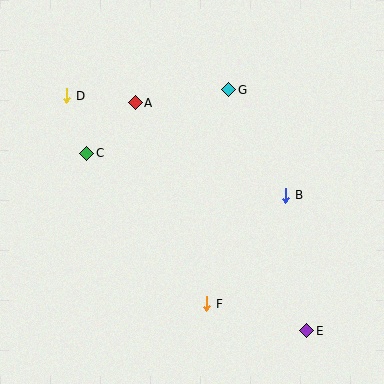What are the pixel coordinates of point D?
Point D is at (67, 96).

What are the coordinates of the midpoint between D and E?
The midpoint between D and E is at (187, 213).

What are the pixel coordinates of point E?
Point E is at (307, 331).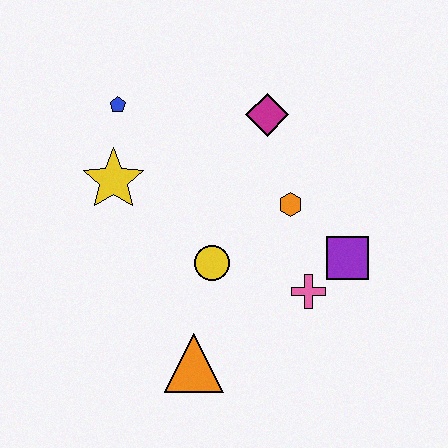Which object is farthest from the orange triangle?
The blue pentagon is farthest from the orange triangle.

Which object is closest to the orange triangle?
The yellow circle is closest to the orange triangle.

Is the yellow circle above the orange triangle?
Yes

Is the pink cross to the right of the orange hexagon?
Yes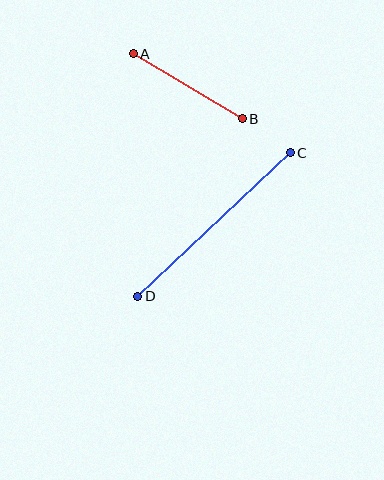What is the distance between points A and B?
The distance is approximately 127 pixels.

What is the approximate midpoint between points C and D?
The midpoint is at approximately (214, 224) pixels.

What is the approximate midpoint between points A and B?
The midpoint is at approximately (188, 86) pixels.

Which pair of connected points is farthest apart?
Points C and D are farthest apart.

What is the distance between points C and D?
The distance is approximately 210 pixels.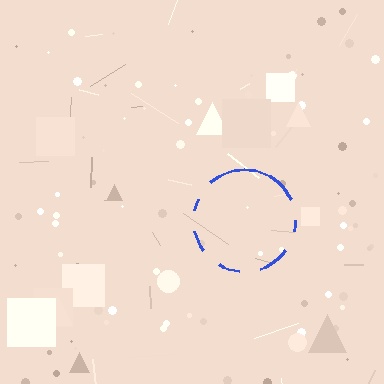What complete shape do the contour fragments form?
The contour fragments form a circle.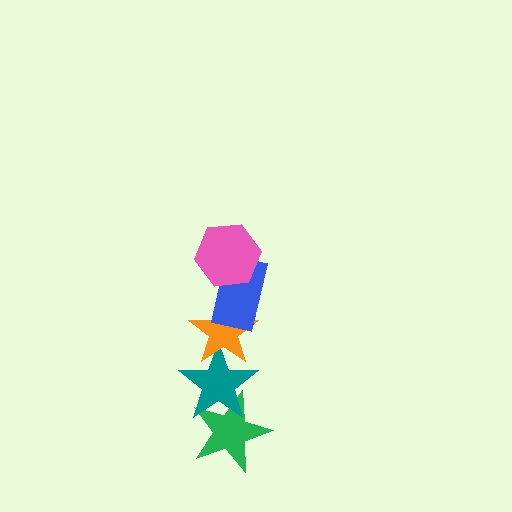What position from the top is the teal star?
The teal star is 4th from the top.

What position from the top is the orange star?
The orange star is 3rd from the top.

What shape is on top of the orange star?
The blue rectangle is on top of the orange star.